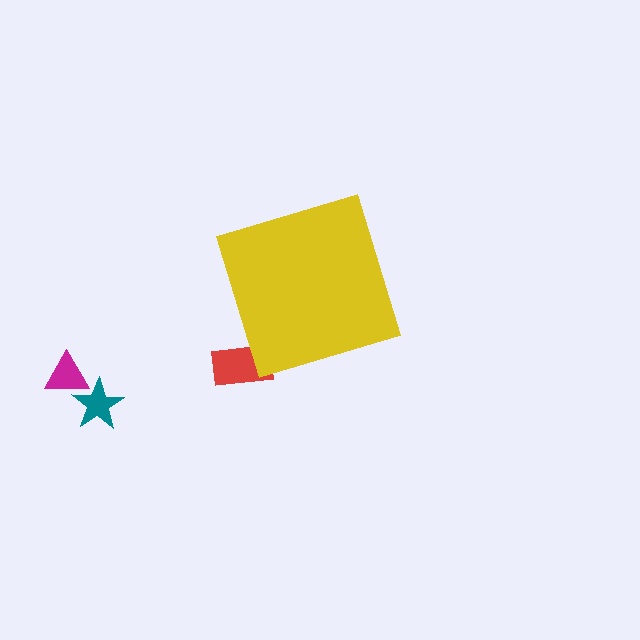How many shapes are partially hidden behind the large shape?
1 shape is partially hidden.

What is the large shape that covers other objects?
A yellow diamond.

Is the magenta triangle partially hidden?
No, the magenta triangle is fully visible.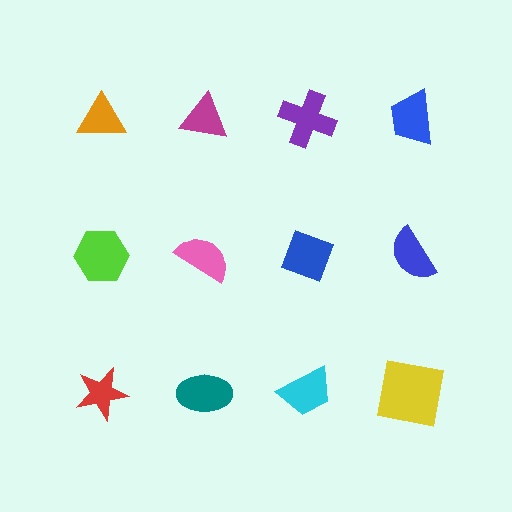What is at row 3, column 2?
A teal ellipse.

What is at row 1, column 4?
A blue trapezoid.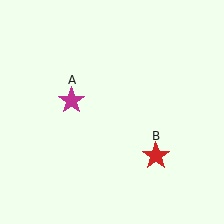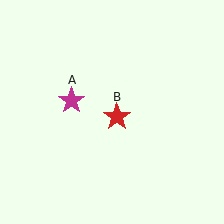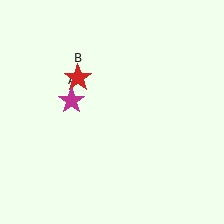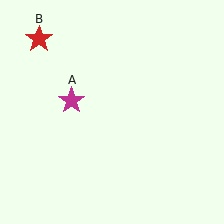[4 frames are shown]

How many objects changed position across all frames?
1 object changed position: red star (object B).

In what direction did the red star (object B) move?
The red star (object B) moved up and to the left.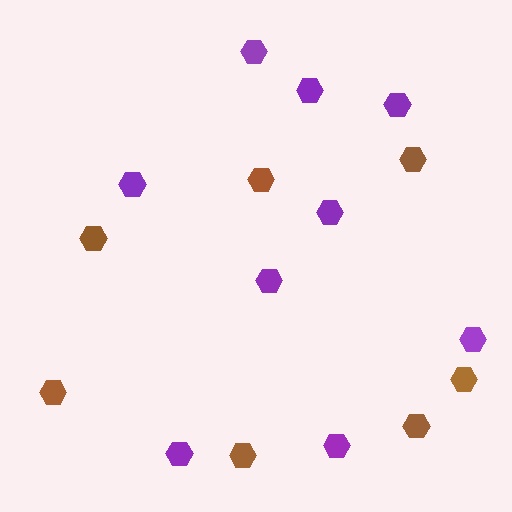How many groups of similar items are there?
There are 2 groups: one group of brown hexagons (7) and one group of purple hexagons (9).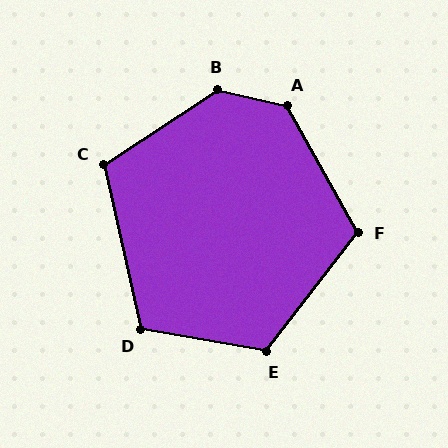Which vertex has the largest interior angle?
B, at approximately 134 degrees.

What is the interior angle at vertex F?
Approximately 113 degrees (obtuse).